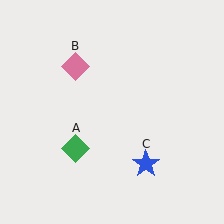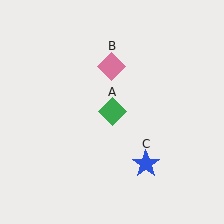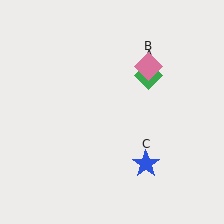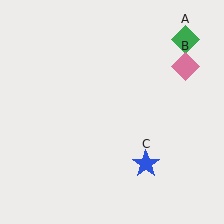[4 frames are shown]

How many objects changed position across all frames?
2 objects changed position: green diamond (object A), pink diamond (object B).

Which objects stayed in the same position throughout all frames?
Blue star (object C) remained stationary.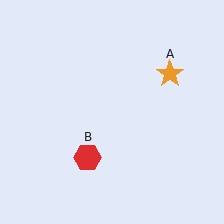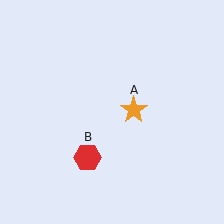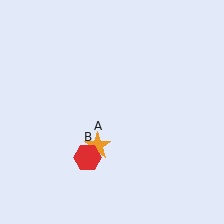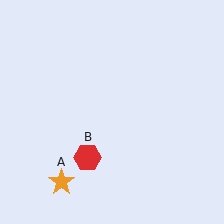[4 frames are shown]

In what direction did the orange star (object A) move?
The orange star (object A) moved down and to the left.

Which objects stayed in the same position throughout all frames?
Red hexagon (object B) remained stationary.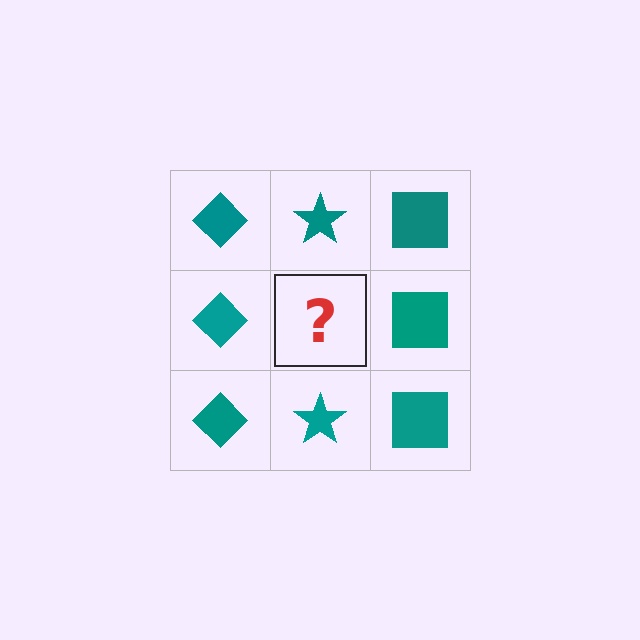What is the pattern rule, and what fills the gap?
The rule is that each column has a consistent shape. The gap should be filled with a teal star.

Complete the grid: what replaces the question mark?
The question mark should be replaced with a teal star.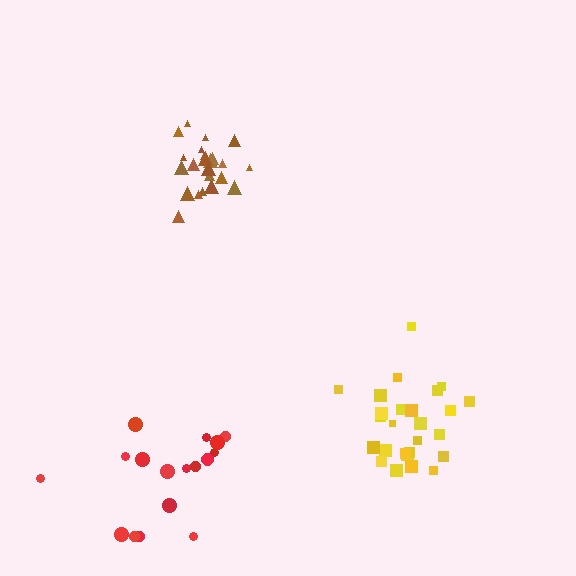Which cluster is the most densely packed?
Brown.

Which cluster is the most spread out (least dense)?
Red.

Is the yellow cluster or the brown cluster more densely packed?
Brown.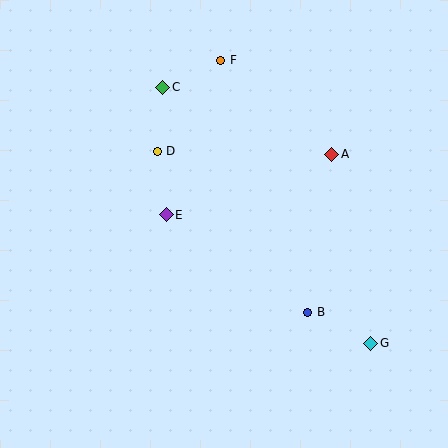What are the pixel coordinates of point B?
Point B is at (308, 312).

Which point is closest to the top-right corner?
Point A is closest to the top-right corner.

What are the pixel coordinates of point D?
Point D is at (157, 151).